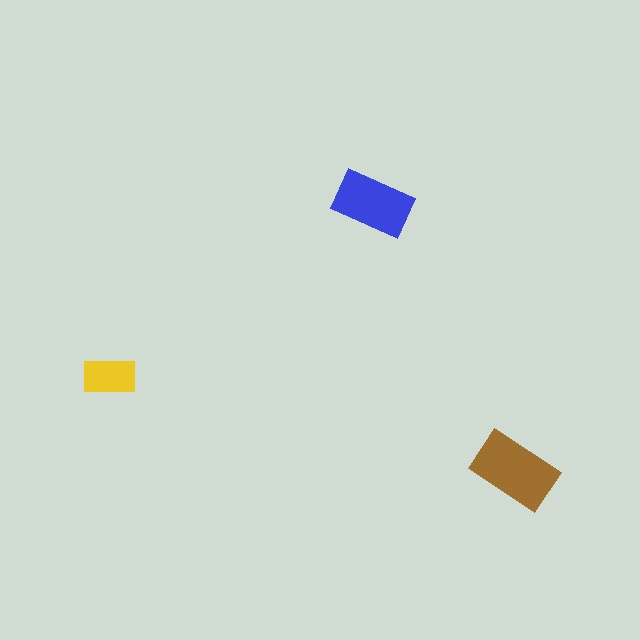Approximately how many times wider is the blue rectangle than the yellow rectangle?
About 1.5 times wider.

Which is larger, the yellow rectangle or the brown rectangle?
The brown one.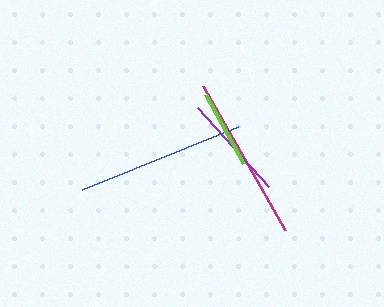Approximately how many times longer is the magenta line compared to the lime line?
The magenta line is approximately 2.1 times the length of the lime line.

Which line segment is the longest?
The blue line is the longest at approximately 168 pixels.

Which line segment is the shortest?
The lime line is the shortest at approximately 79 pixels.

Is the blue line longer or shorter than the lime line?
The blue line is longer than the lime line.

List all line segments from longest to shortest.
From longest to shortest: blue, magenta, purple, lime.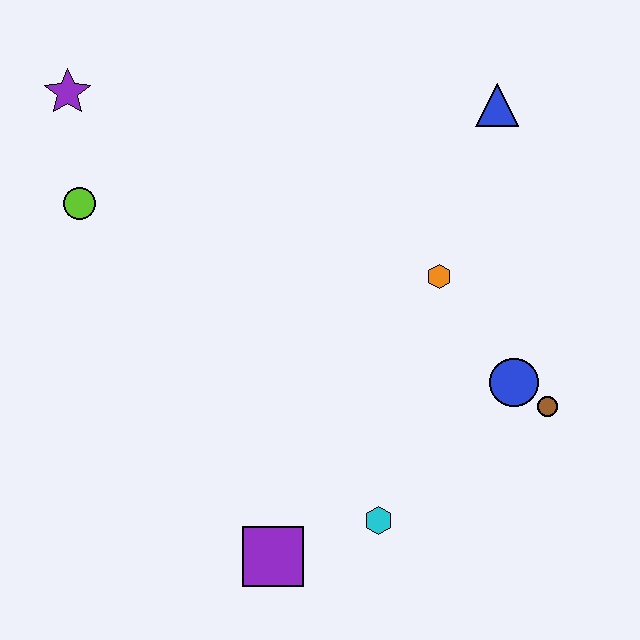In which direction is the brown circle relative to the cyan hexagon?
The brown circle is to the right of the cyan hexagon.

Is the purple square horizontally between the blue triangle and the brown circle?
No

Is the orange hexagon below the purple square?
No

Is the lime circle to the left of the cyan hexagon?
Yes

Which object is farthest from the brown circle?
The purple star is farthest from the brown circle.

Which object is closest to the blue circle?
The brown circle is closest to the blue circle.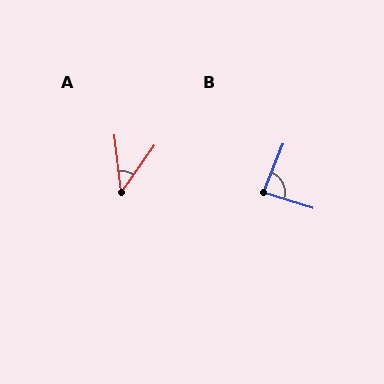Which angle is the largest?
B, at approximately 86 degrees.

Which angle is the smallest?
A, at approximately 42 degrees.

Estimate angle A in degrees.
Approximately 42 degrees.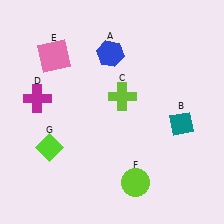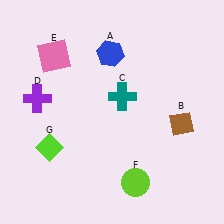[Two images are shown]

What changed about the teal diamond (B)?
In Image 1, B is teal. In Image 2, it changed to brown.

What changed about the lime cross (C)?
In Image 1, C is lime. In Image 2, it changed to teal.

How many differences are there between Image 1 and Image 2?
There are 3 differences between the two images.